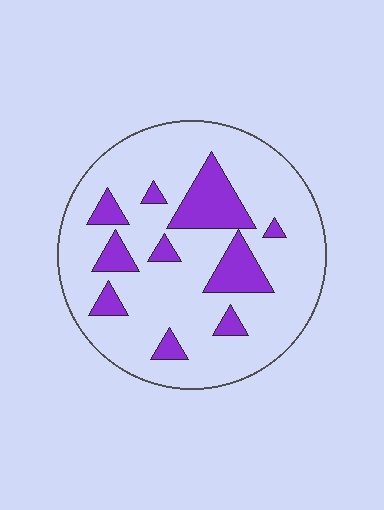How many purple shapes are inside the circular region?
10.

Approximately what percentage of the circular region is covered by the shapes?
Approximately 20%.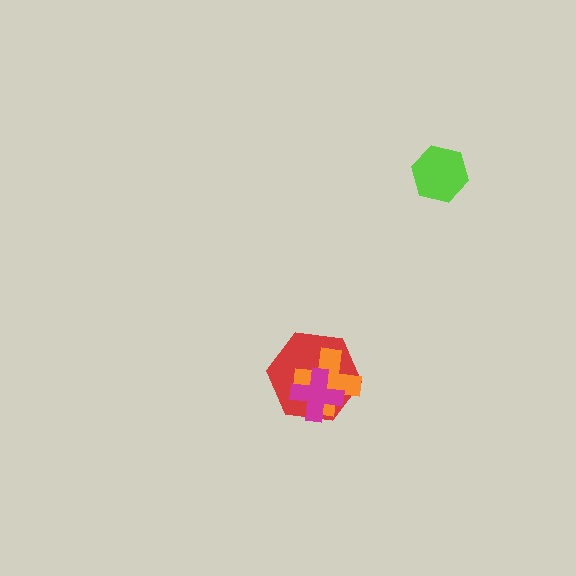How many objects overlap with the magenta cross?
2 objects overlap with the magenta cross.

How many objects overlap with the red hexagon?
2 objects overlap with the red hexagon.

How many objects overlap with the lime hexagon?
0 objects overlap with the lime hexagon.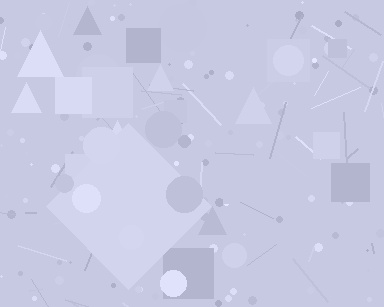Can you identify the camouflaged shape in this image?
The camouflaged shape is a diamond.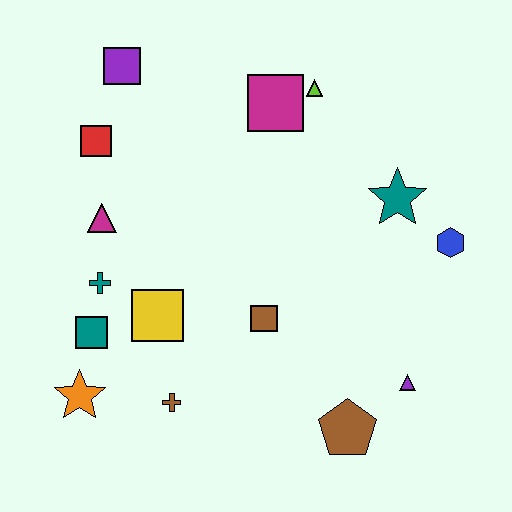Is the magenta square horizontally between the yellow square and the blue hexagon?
Yes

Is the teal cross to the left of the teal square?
No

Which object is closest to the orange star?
The teal square is closest to the orange star.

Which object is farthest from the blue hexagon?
The orange star is farthest from the blue hexagon.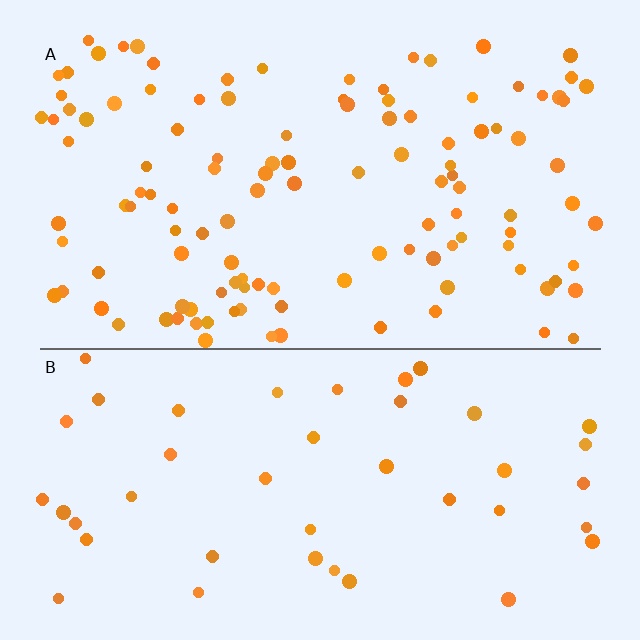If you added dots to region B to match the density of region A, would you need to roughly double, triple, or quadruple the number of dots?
Approximately triple.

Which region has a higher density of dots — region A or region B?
A (the top).